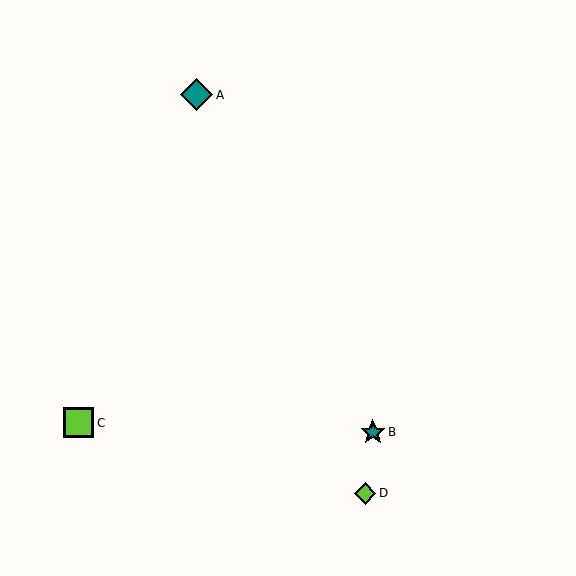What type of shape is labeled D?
Shape D is a lime diamond.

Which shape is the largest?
The teal diamond (labeled A) is the largest.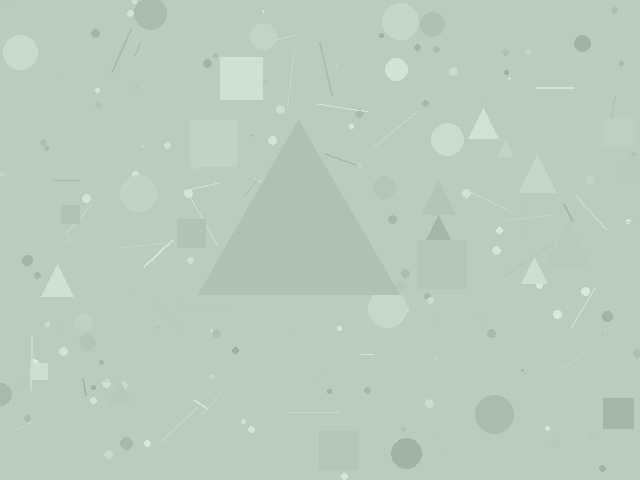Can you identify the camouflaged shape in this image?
The camouflaged shape is a triangle.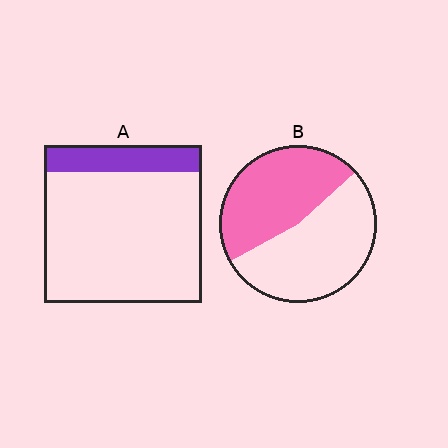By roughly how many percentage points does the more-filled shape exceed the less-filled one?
By roughly 30 percentage points (B over A).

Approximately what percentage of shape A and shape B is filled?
A is approximately 15% and B is approximately 45%.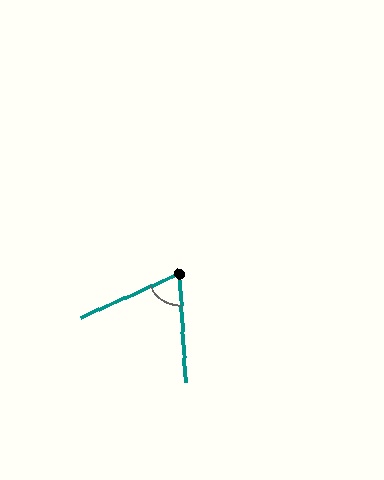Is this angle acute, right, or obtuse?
It is acute.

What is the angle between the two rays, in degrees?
Approximately 70 degrees.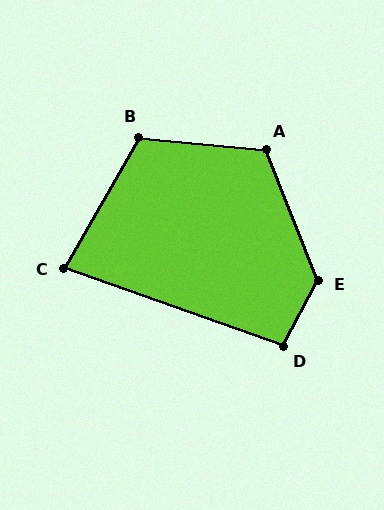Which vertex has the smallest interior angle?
C, at approximately 80 degrees.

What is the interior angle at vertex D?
Approximately 99 degrees (obtuse).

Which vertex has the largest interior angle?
E, at approximately 130 degrees.